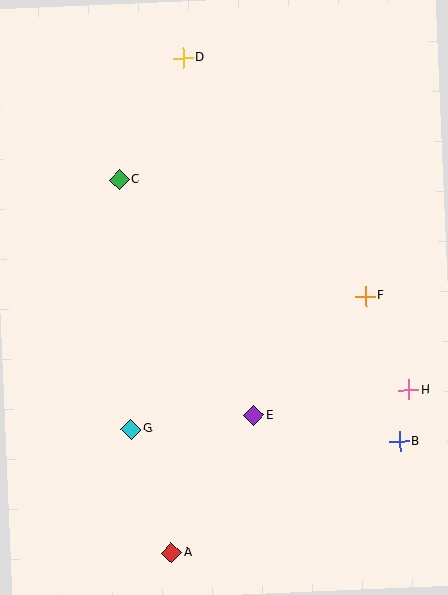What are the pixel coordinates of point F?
Point F is at (365, 296).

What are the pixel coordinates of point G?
Point G is at (131, 429).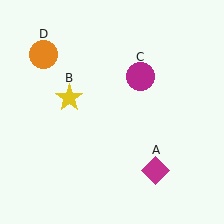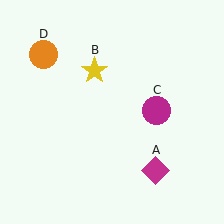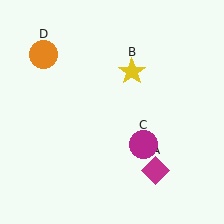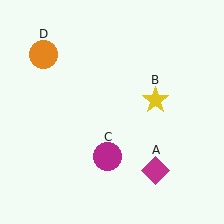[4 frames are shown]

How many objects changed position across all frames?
2 objects changed position: yellow star (object B), magenta circle (object C).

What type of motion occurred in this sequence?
The yellow star (object B), magenta circle (object C) rotated clockwise around the center of the scene.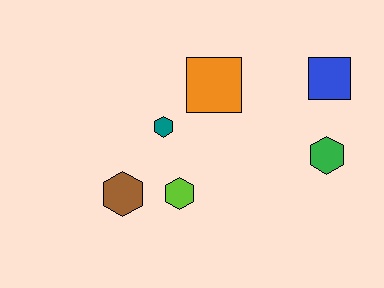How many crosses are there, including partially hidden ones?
There are no crosses.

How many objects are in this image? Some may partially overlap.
There are 6 objects.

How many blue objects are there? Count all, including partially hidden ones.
There is 1 blue object.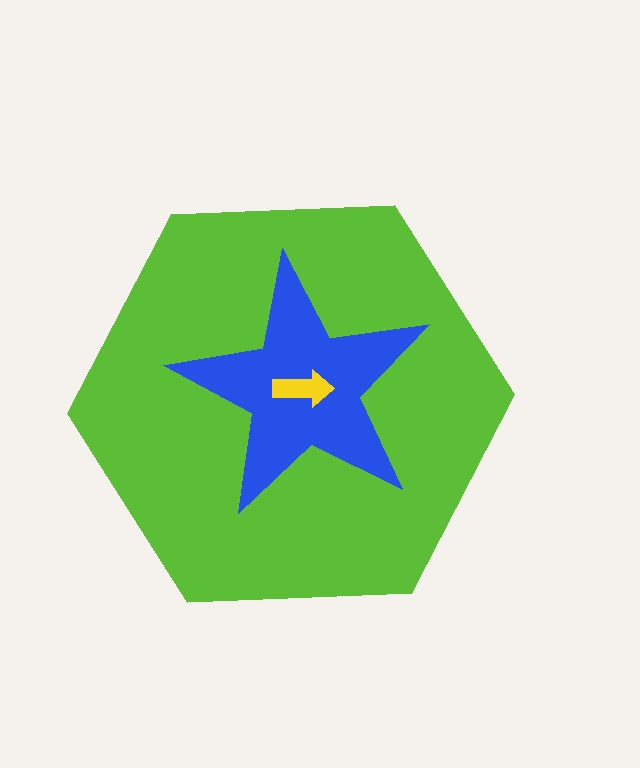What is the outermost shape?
The lime hexagon.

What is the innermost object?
The yellow arrow.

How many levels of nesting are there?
3.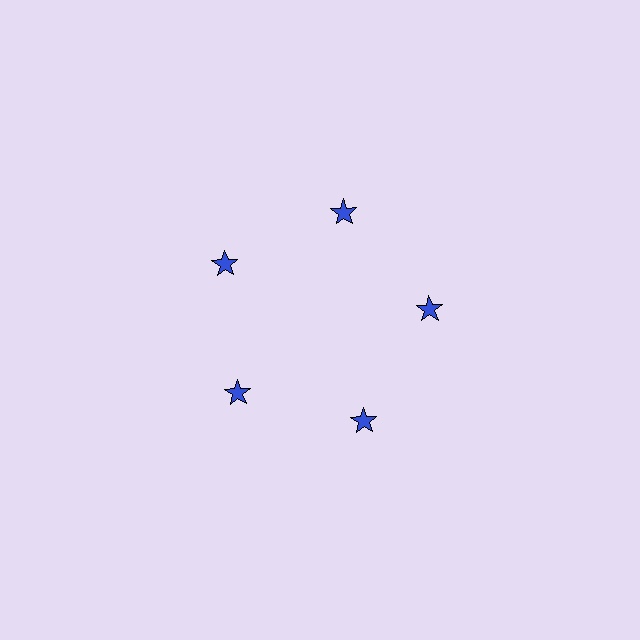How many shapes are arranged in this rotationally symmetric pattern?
There are 5 shapes, arranged in 5 groups of 1.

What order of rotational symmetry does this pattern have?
This pattern has 5-fold rotational symmetry.